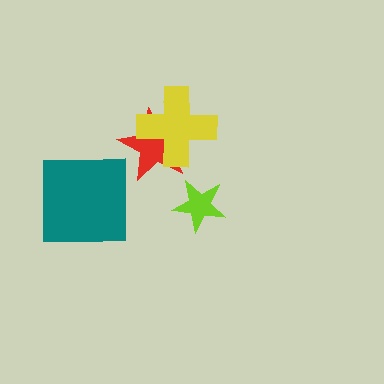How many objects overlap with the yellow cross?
1 object overlaps with the yellow cross.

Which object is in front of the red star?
The yellow cross is in front of the red star.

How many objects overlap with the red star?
1 object overlaps with the red star.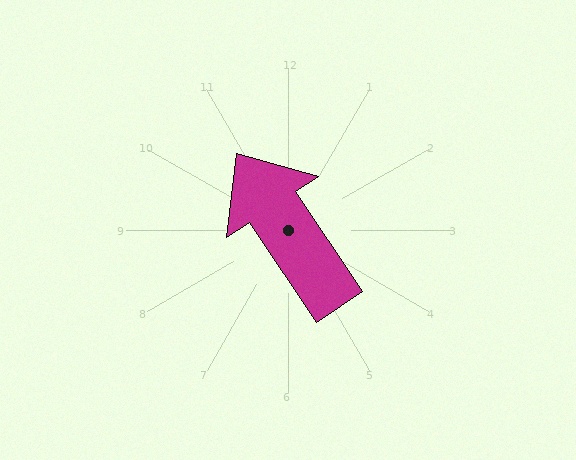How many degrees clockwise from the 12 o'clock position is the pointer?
Approximately 326 degrees.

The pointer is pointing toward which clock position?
Roughly 11 o'clock.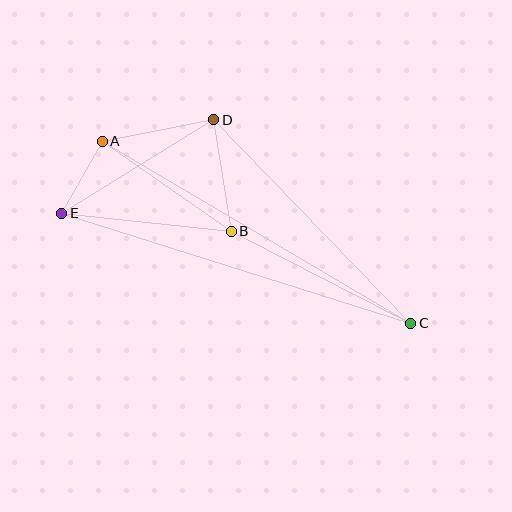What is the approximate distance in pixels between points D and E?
The distance between D and E is approximately 179 pixels.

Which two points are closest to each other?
Points A and E are closest to each other.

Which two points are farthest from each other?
Points C and E are farthest from each other.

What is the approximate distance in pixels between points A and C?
The distance between A and C is approximately 358 pixels.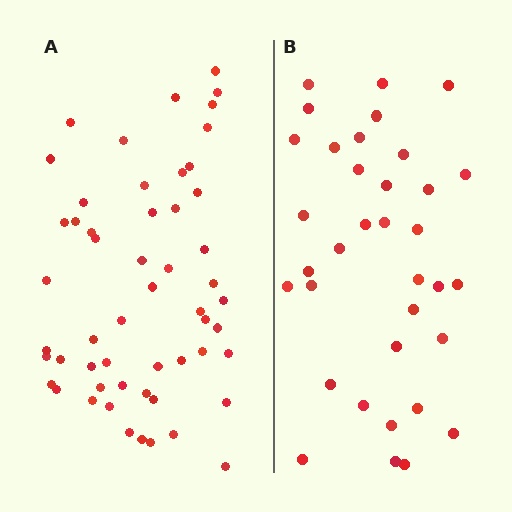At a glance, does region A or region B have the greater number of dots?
Region A (the left region) has more dots.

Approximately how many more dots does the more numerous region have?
Region A has approximately 20 more dots than region B.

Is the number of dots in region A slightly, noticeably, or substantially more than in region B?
Region A has substantially more. The ratio is roughly 1.5 to 1.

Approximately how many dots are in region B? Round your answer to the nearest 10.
About 40 dots. (The exact count is 35, which rounds to 40.)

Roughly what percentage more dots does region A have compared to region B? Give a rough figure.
About 55% more.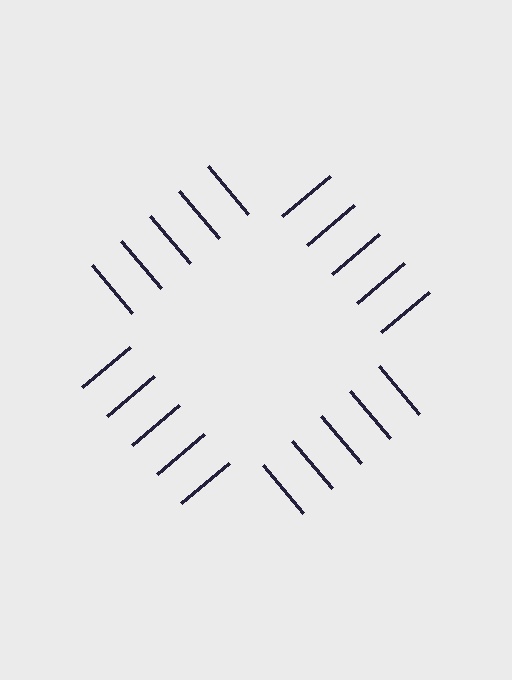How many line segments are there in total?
20 — 5 along each of the 4 edges.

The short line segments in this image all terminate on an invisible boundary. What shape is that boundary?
An illusory square — the line segments terminate on its edges but no continuous stroke is drawn.